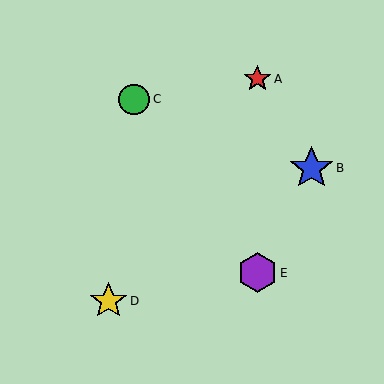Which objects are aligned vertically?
Objects A, E are aligned vertically.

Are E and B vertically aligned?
No, E is at x≈257 and B is at x≈311.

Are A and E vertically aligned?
Yes, both are at x≈257.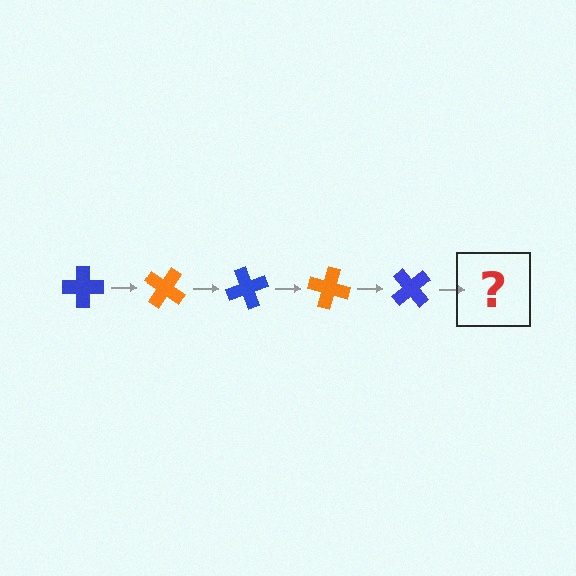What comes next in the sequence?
The next element should be an orange cross, rotated 175 degrees from the start.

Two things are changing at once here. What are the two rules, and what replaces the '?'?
The two rules are that it rotates 35 degrees each step and the color cycles through blue and orange. The '?' should be an orange cross, rotated 175 degrees from the start.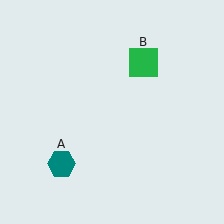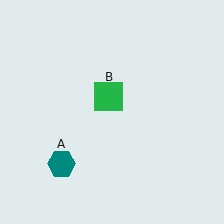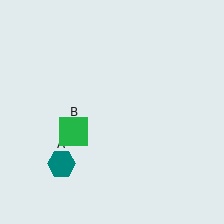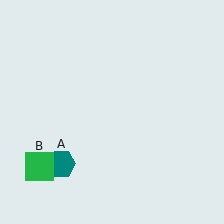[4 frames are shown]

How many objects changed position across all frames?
1 object changed position: green square (object B).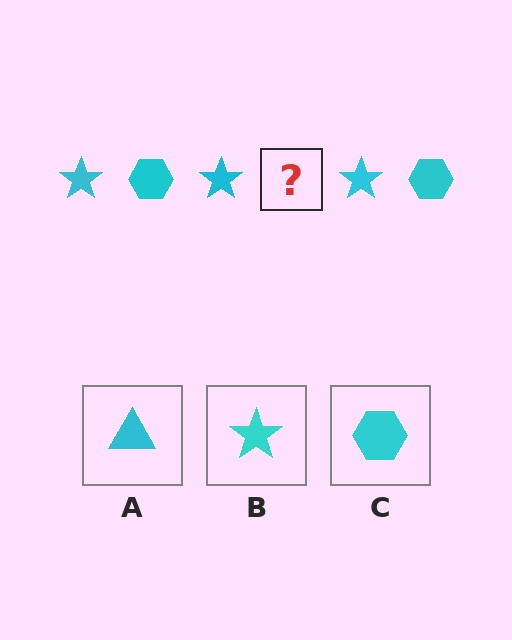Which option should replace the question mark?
Option C.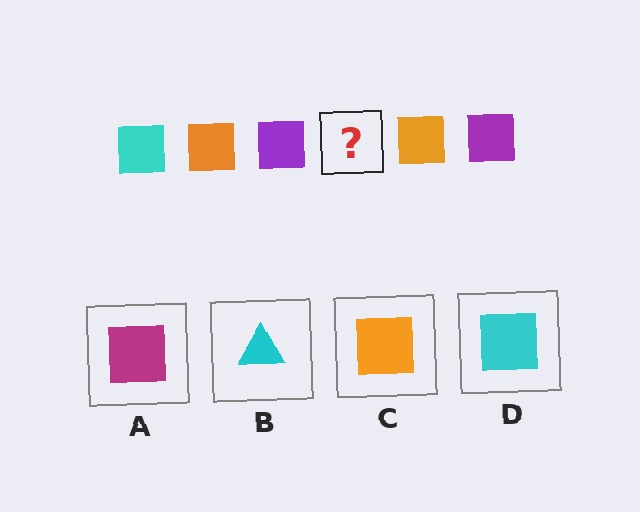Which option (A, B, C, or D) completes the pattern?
D.